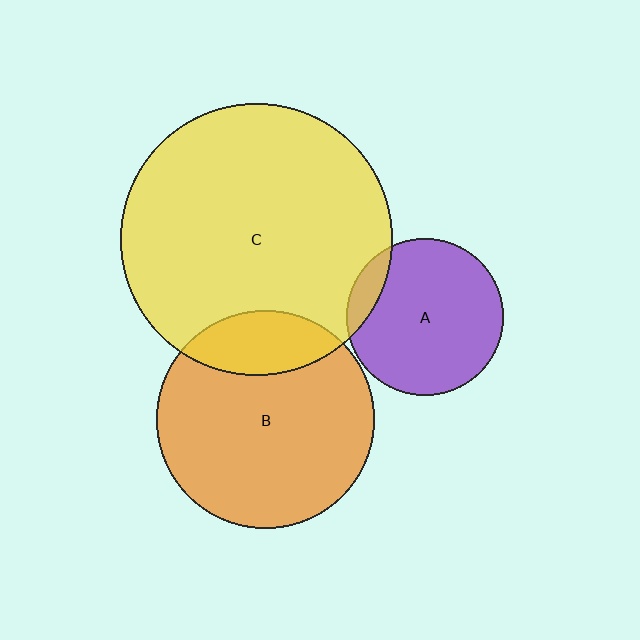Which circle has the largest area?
Circle C (yellow).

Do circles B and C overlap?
Yes.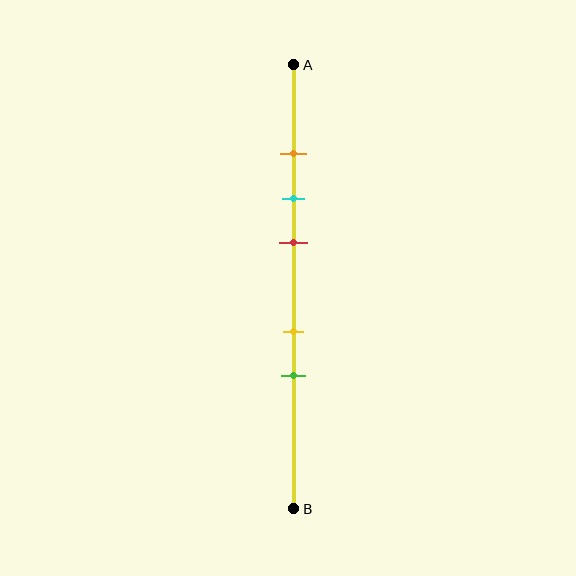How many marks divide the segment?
There are 5 marks dividing the segment.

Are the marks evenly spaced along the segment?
No, the marks are not evenly spaced.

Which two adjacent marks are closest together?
The orange and cyan marks are the closest adjacent pair.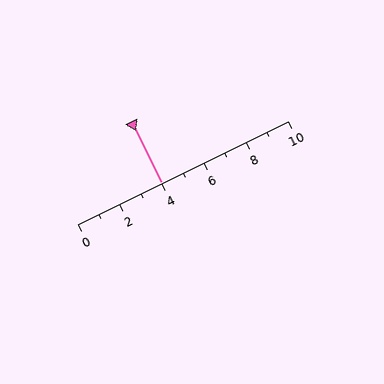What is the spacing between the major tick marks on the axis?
The major ticks are spaced 2 apart.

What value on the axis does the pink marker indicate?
The marker indicates approximately 4.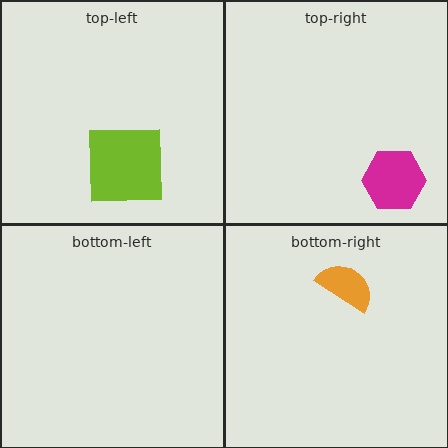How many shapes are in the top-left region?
1.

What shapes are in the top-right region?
The magenta hexagon.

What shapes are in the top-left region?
The lime square.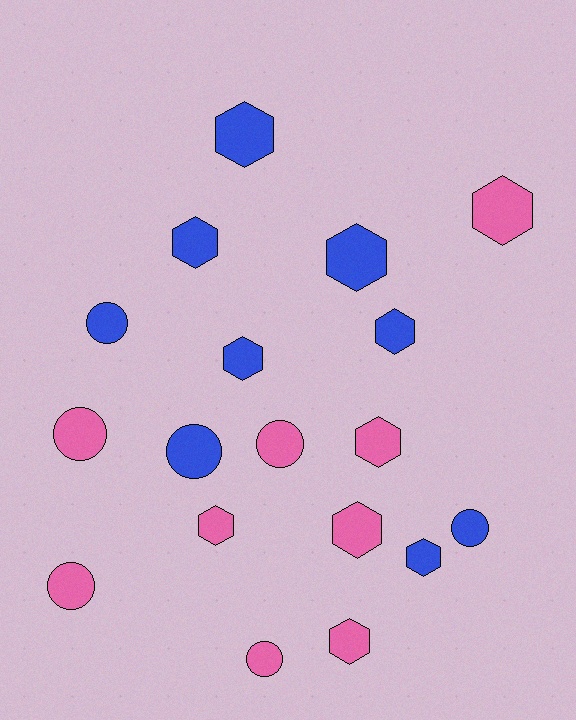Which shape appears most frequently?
Hexagon, with 11 objects.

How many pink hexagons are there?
There are 5 pink hexagons.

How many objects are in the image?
There are 18 objects.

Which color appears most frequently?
Pink, with 9 objects.